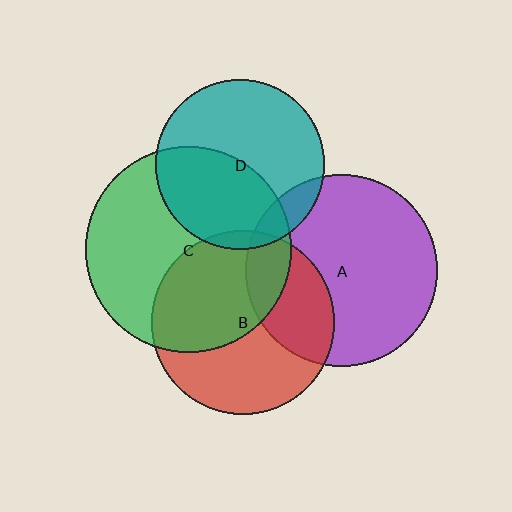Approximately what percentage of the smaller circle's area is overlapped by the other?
Approximately 10%.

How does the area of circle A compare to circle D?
Approximately 1.3 times.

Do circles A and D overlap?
Yes.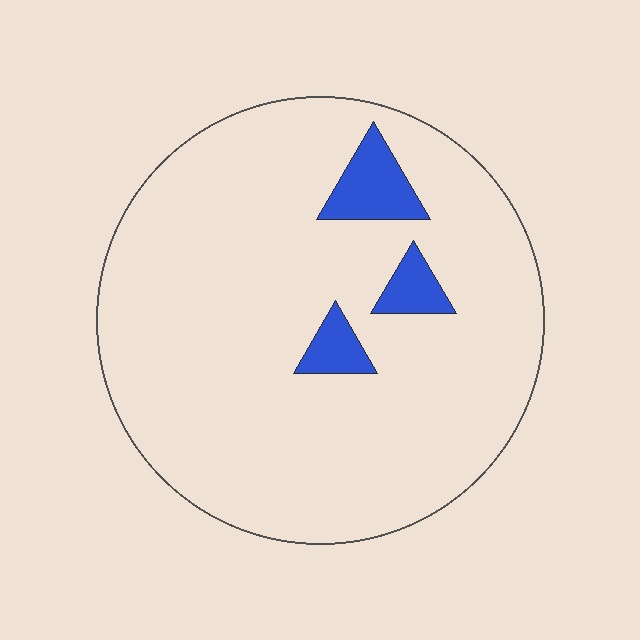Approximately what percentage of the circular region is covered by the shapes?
Approximately 10%.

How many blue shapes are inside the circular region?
3.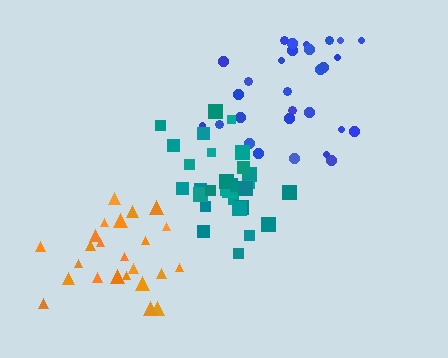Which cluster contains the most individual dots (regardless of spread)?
Teal (32).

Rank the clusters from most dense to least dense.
teal, orange, blue.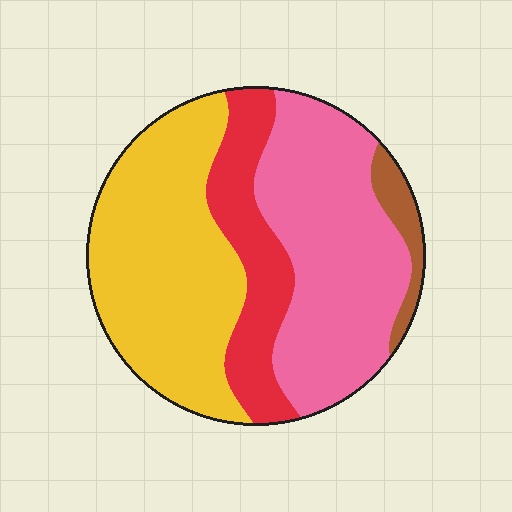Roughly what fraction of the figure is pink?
Pink covers 37% of the figure.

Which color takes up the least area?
Brown, at roughly 5%.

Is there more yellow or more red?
Yellow.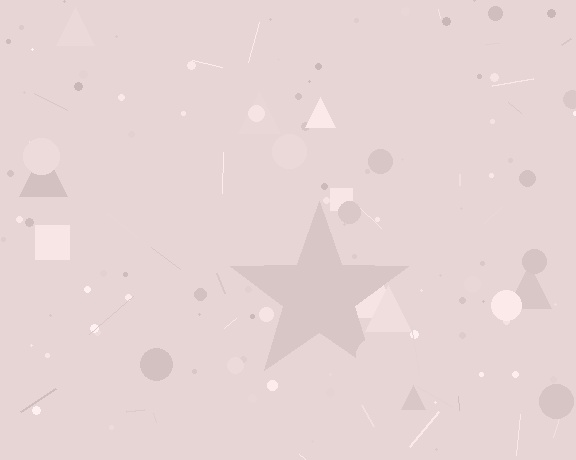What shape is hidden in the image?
A star is hidden in the image.